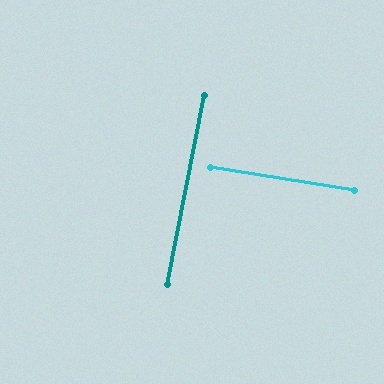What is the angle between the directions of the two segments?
Approximately 88 degrees.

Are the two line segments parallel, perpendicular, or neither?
Perpendicular — they meet at approximately 88°.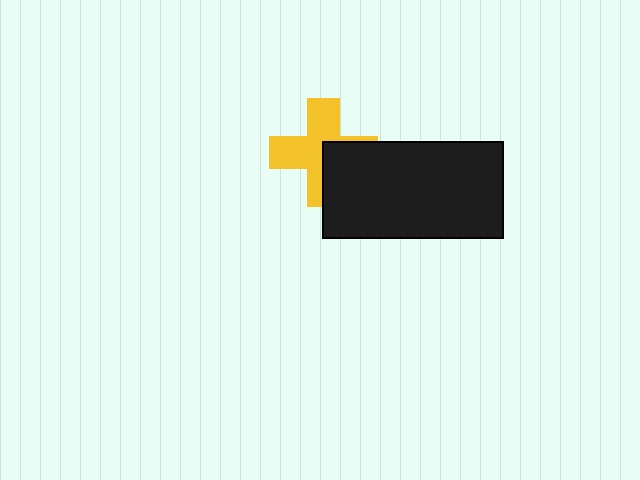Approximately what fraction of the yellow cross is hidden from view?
Roughly 37% of the yellow cross is hidden behind the black rectangle.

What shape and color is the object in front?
The object in front is a black rectangle.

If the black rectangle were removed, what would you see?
You would see the complete yellow cross.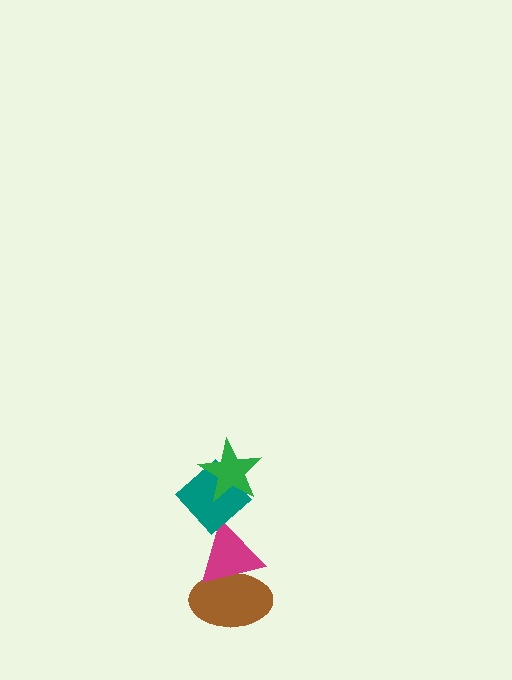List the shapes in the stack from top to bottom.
From top to bottom: the green star, the teal diamond, the magenta triangle, the brown ellipse.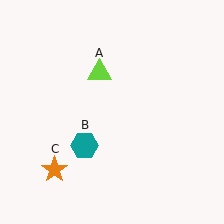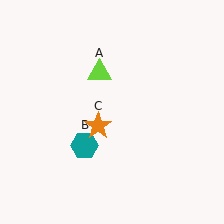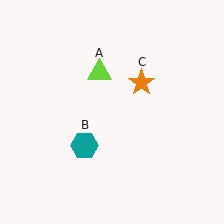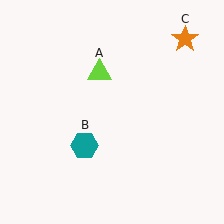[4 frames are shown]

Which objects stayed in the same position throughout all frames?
Lime triangle (object A) and teal hexagon (object B) remained stationary.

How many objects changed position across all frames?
1 object changed position: orange star (object C).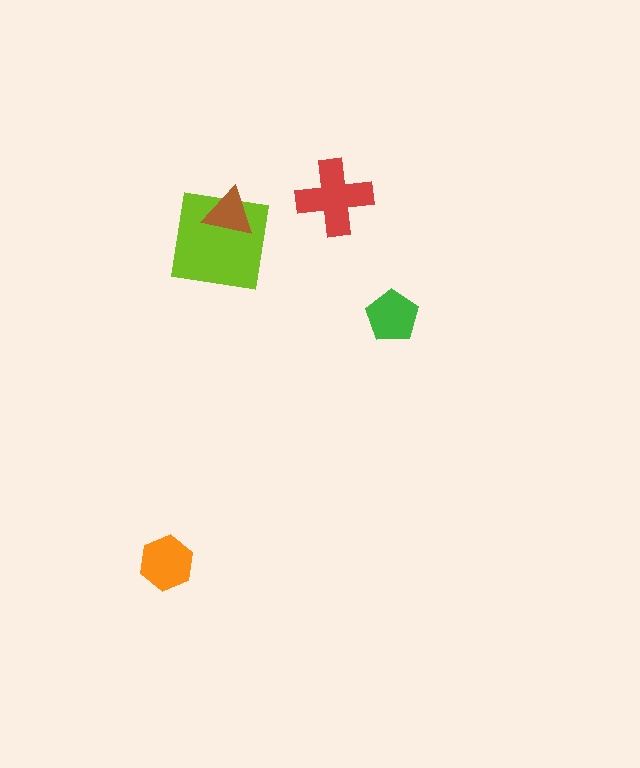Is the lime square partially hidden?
Yes, it is partially covered by another shape.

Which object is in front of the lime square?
The brown triangle is in front of the lime square.